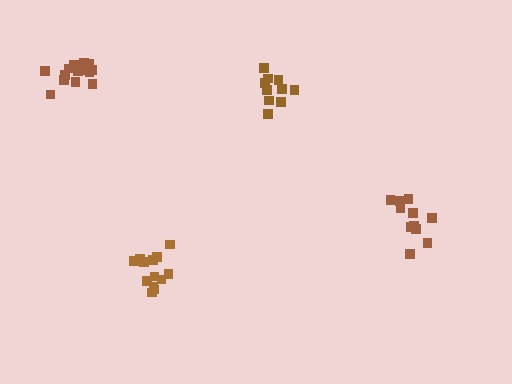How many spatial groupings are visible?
There are 4 spatial groupings.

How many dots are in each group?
Group 1: 13 dots, Group 2: 11 dots, Group 3: 14 dots, Group 4: 11 dots (49 total).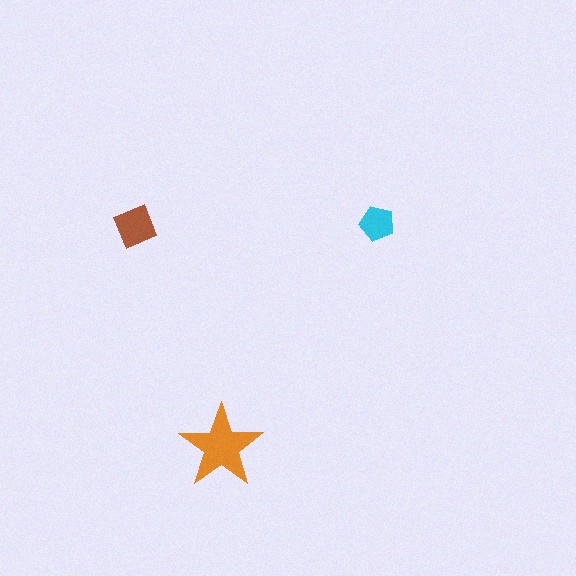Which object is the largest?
The orange star.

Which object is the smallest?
The cyan pentagon.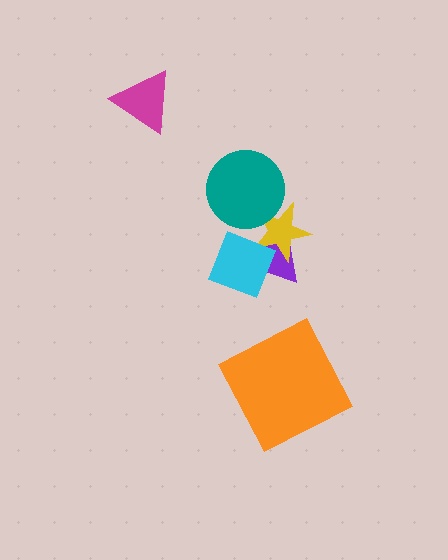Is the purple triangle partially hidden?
Yes, it is partially covered by another shape.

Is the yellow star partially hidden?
Yes, it is partially covered by another shape.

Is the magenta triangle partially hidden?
No, no other shape covers it.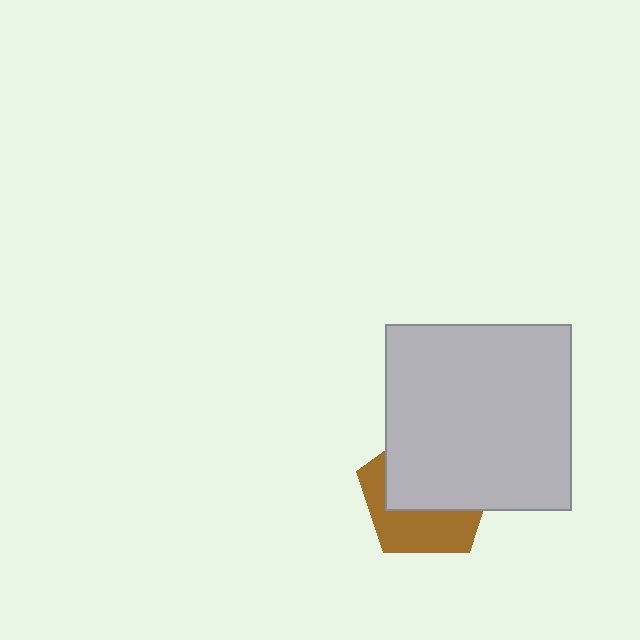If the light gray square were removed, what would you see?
You would see the complete brown pentagon.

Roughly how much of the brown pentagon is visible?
A small part of it is visible (roughly 42%).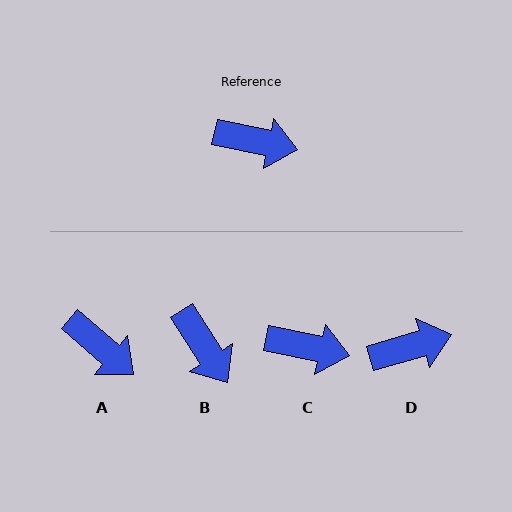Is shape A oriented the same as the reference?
No, it is off by about 29 degrees.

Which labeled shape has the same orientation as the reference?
C.